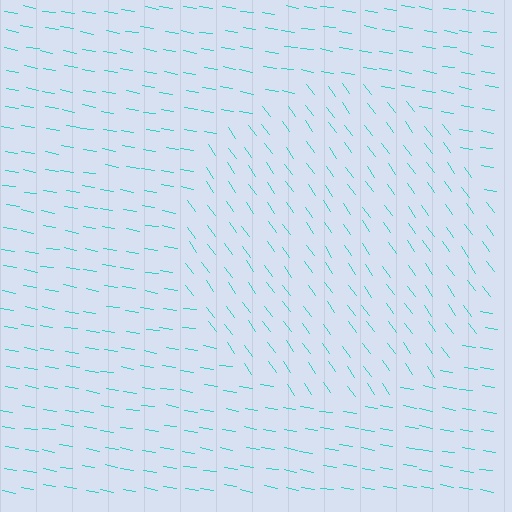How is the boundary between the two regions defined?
The boundary is defined purely by a change in line orientation (approximately 45 degrees difference). All lines are the same color and thickness.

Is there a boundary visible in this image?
Yes, there is a texture boundary formed by a change in line orientation.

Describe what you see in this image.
The image is filled with small cyan line segments. A circle region in the image has lines oriented differently from the surrounding lines, creating a visible texture boundary.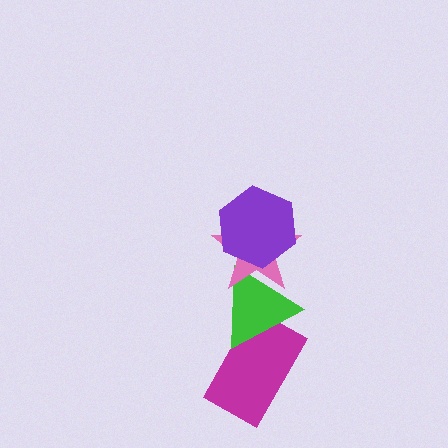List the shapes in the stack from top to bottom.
From top to bottom: the purple hexagon, the pink star, the green triangle, the magenta rectangle.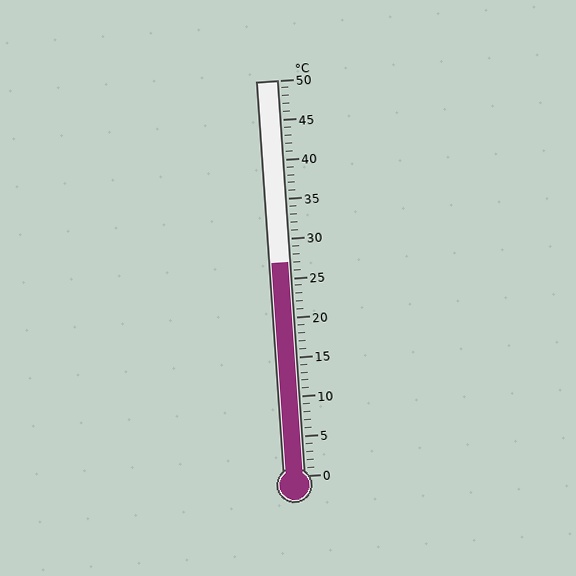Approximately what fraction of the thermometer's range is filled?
The thermometer is filled to approximately 55% of its range.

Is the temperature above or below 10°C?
The temperature is above 10°C.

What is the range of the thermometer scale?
The thermometer scale ranges from 0°C to 50°C.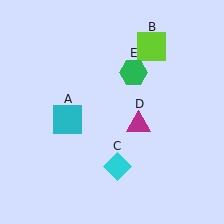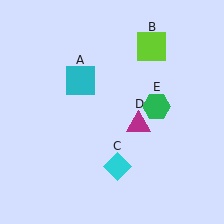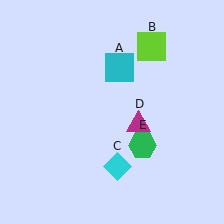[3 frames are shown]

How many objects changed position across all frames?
2 objects changed position: cyan square (object A), green hexagon (object E).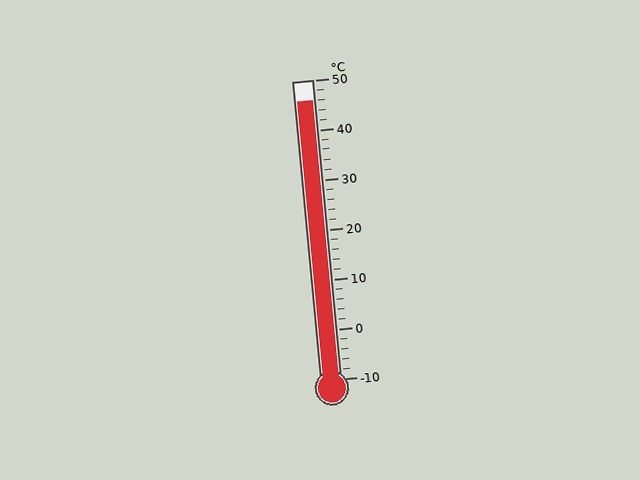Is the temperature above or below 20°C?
The temperature is above 20°C.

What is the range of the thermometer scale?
The thermometer scale ranges from -10°C to 50°C.